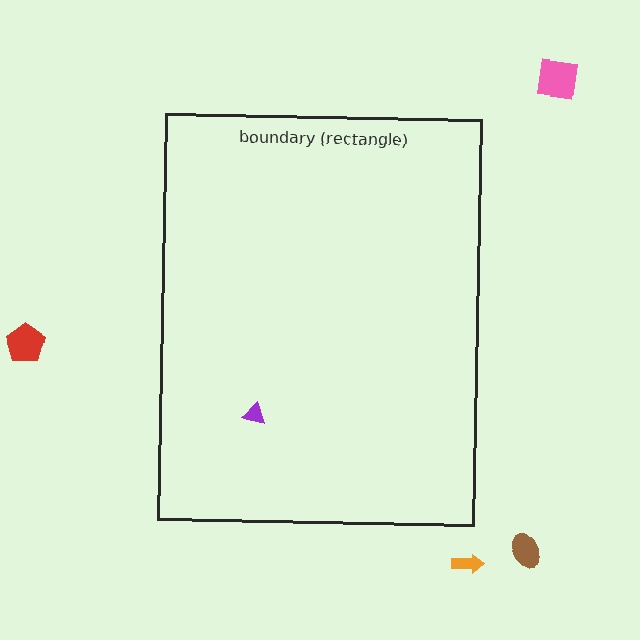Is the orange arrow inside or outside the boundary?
Outside.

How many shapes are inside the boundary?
1 inside, 4 outside.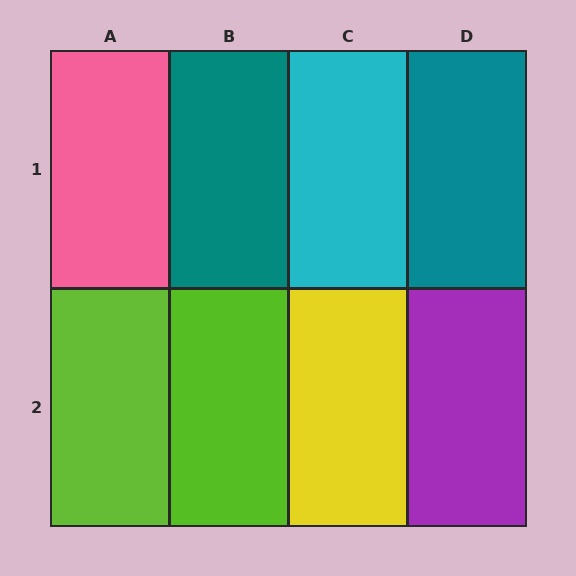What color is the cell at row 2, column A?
Lime.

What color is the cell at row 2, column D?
Purple.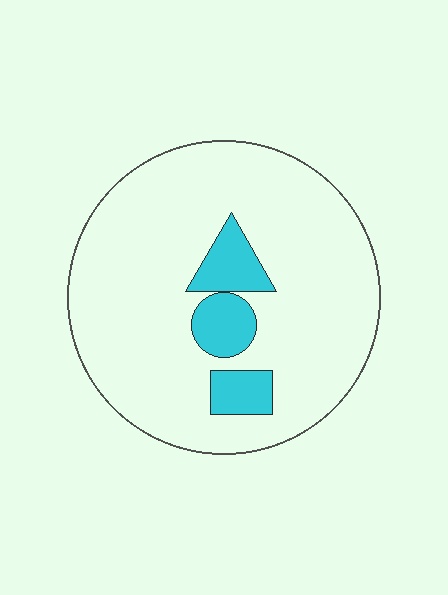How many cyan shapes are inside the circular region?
3.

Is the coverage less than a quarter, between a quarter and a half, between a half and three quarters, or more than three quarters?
Less than a quarter.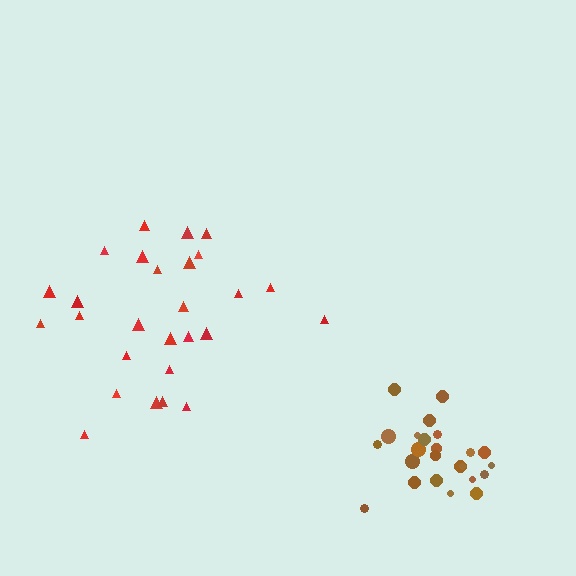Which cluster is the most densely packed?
Brown.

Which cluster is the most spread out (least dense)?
Red.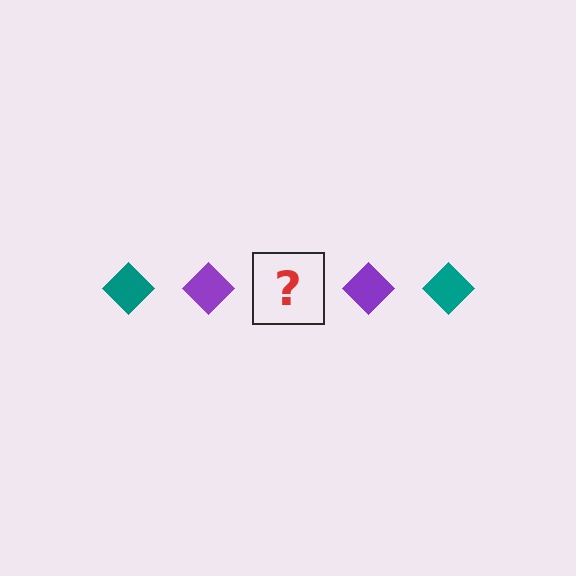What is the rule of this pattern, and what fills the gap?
The rule is that the pattern cycles through teal, purple diamonds. The gap should be filled with a teal diamond.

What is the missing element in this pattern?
The missing element is a teal diamond.